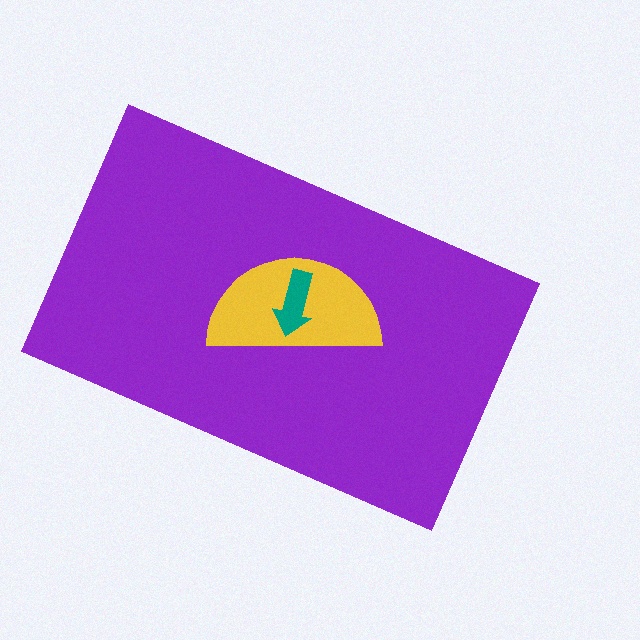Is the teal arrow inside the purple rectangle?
Yes.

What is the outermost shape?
The purple rectangle.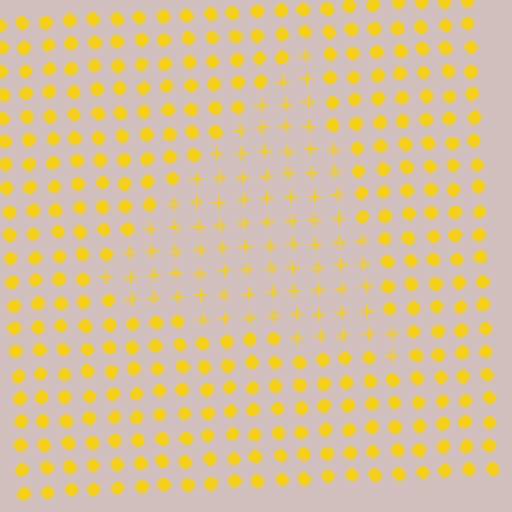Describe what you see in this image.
The image is filled with small yellow elements arranged in a uniform grid. A triangle-shaped region contains plus signs, while the surrounding area contains circles. The boundary is defined purely by the change in element shape.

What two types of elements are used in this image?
The image uses plus signs inside the triangle region and circles outside it.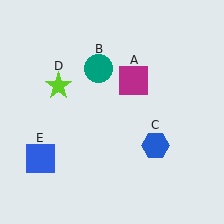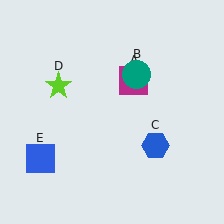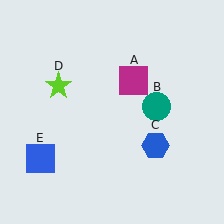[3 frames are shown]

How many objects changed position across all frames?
1 object changed position: teal circle (object B).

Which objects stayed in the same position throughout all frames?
Magenta square (object A) and blue hexagon (object C) and lime star (object D) and blue square (object E) remained stationary.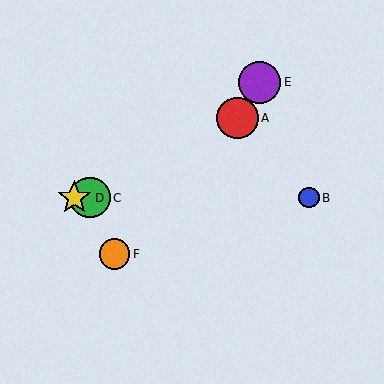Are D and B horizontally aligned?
Yes, both are at y≈198.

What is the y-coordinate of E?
Object E is at y≈82.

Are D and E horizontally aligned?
No, D is at y≈198 and E is at y≈82.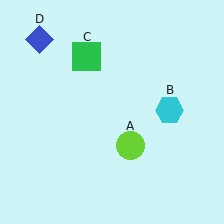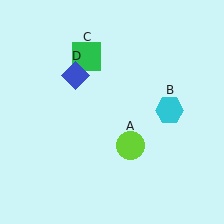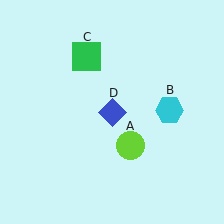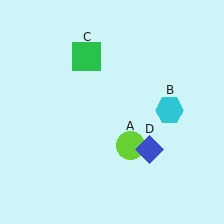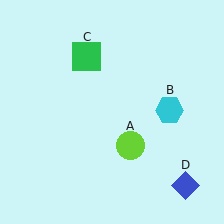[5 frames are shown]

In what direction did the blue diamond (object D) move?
The blue diamond (object D) moved down and to the right.